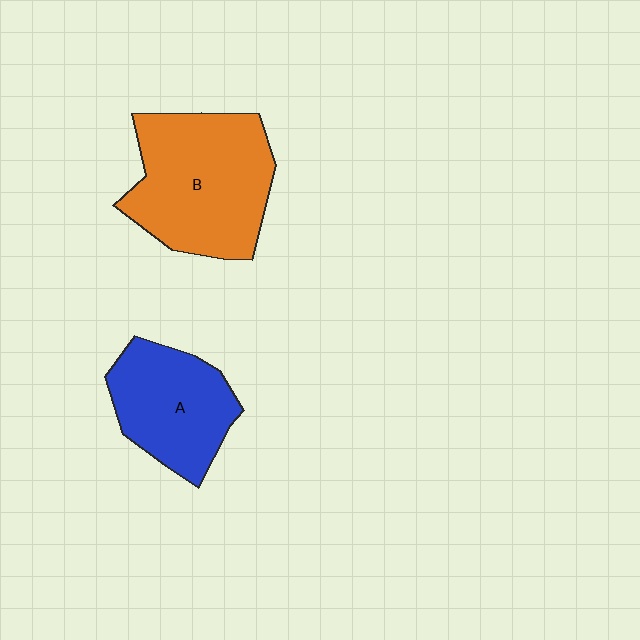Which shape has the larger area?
Shape B (orange).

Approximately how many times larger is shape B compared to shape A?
Approximately 1.4 times.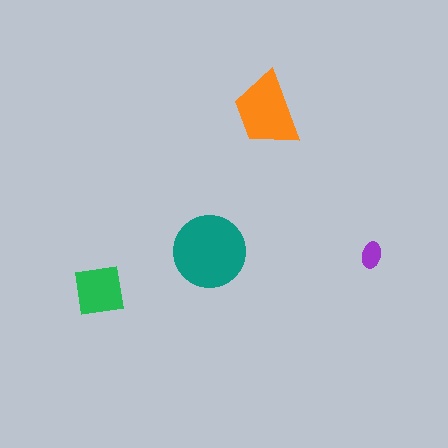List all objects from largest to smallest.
The teal circle, the orange trapezoid, the green square, the purple ellipse.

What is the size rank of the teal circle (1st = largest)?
1st.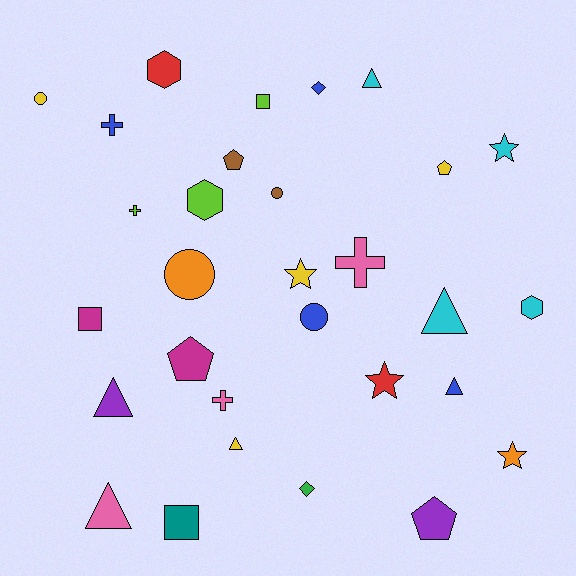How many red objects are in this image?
There are 2 red objects.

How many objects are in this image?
There are 30 objects.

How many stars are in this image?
There are 4 stars.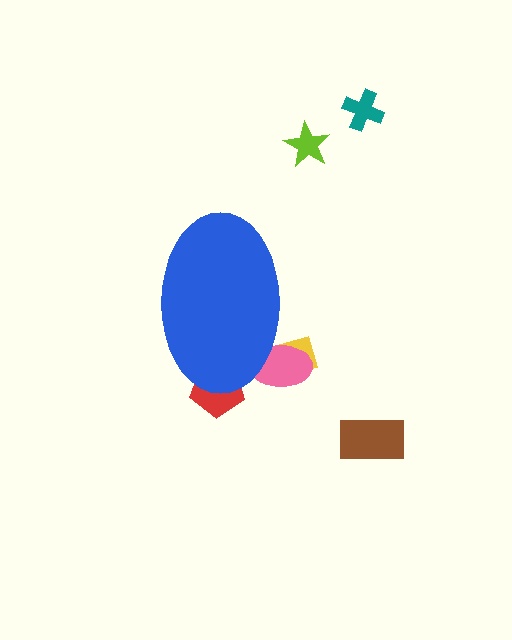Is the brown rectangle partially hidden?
No, the brown rectangle is fully visible.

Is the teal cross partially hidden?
No, the teal cross is fully visible.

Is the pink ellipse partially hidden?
Yes, the pink ellipse is partially hidden behind the blue ellipse.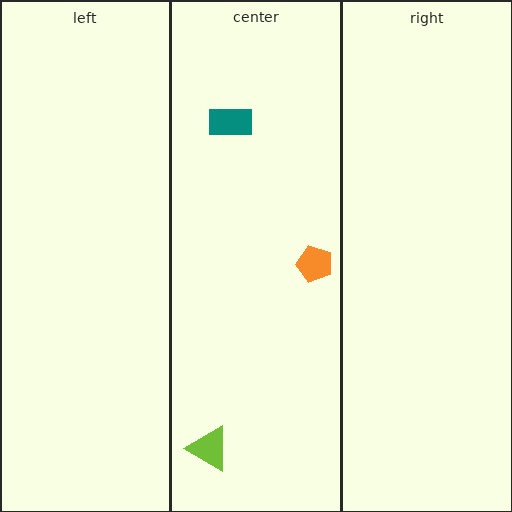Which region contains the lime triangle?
The center region.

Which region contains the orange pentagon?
The center region.